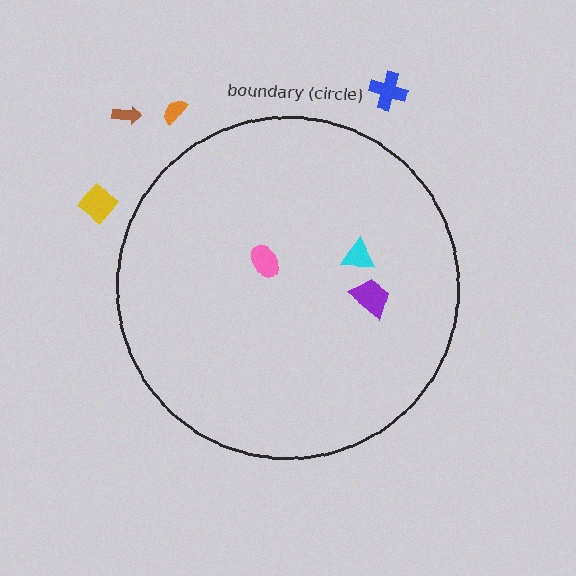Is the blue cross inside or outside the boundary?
Outside.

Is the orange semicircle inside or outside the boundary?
Outside.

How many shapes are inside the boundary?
3 inside, 4 outside.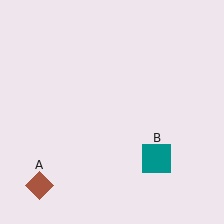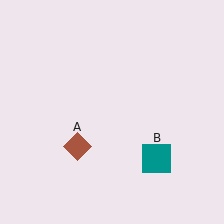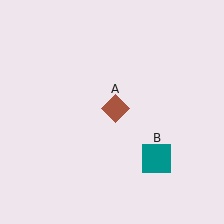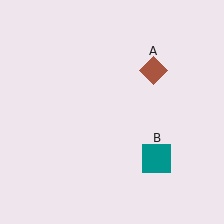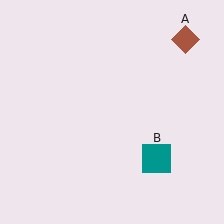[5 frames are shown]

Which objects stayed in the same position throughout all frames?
Teal square (object B) remained stationary.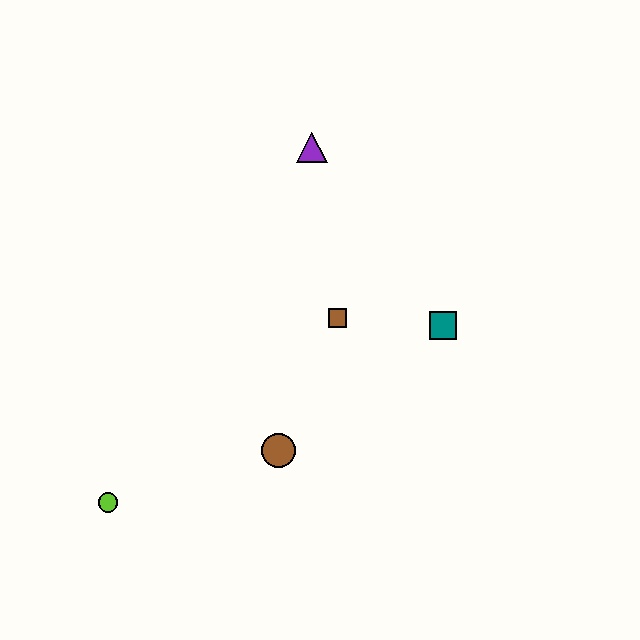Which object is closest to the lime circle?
The brown circle is closest to the lime circle.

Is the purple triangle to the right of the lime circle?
Yes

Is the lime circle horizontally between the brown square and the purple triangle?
No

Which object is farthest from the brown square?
The lime circle is farthest from the brown square.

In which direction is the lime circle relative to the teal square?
The lime circle is to the left of the teal square.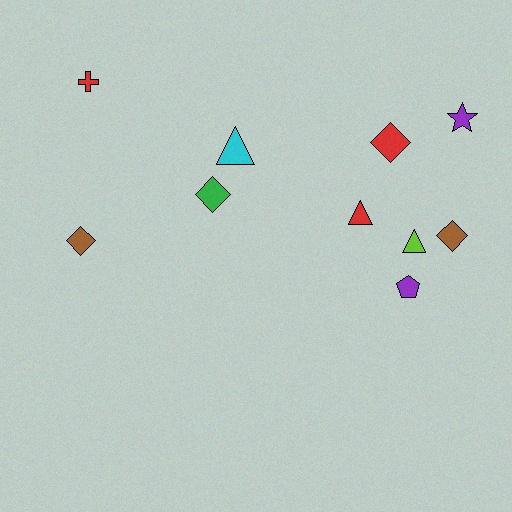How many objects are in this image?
There are 10 objects.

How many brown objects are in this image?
There are 2 brown objects.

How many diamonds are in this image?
There are 4 diamonds.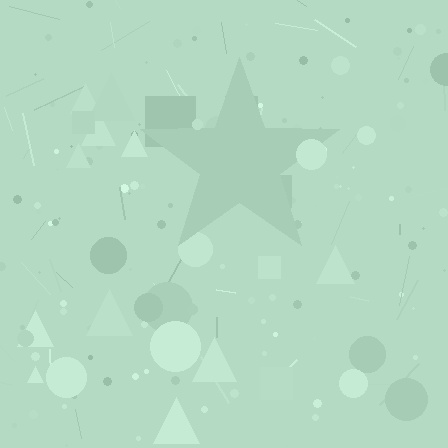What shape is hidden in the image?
A star is hidden in the image.